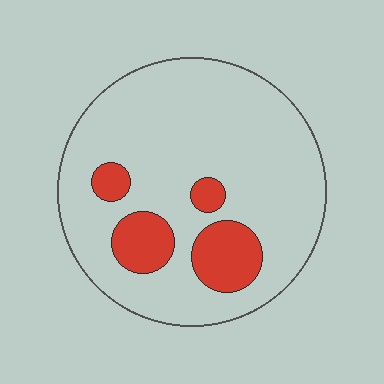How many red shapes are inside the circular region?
4.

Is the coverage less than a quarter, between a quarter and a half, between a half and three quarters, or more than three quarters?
Less than a quarter.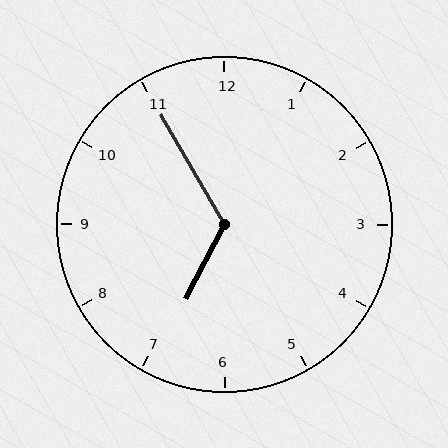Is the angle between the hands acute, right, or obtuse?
It is obtuse.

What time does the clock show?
6:55.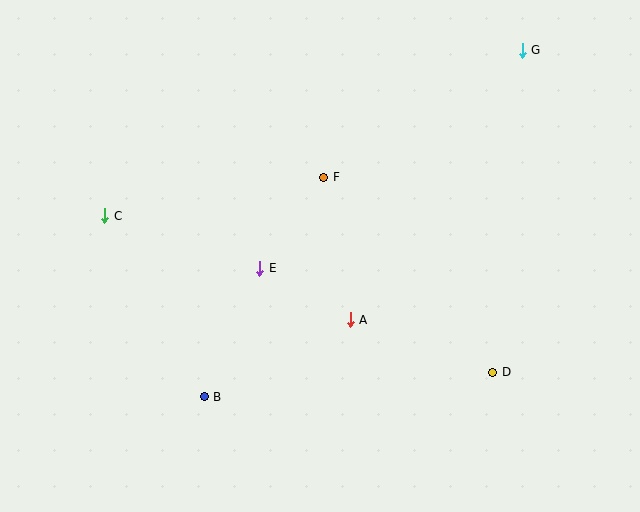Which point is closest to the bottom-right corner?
Point D is closest to the bottom-right corner.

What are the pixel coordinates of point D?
Point D is at (493, 372).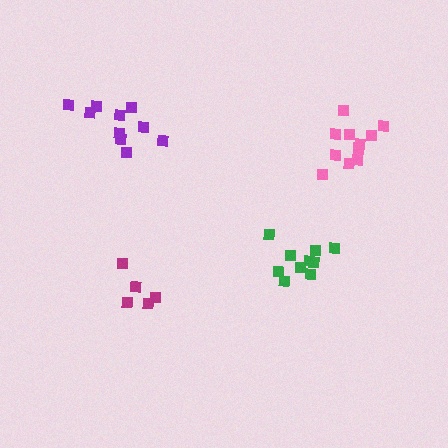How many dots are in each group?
Group 1: 10 dots, Group 2: 5 dots, Group 3: 11 dots, Group 4: 10 dots (36 total).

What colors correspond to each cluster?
The clusters are colored: green, magenta, pink, purple.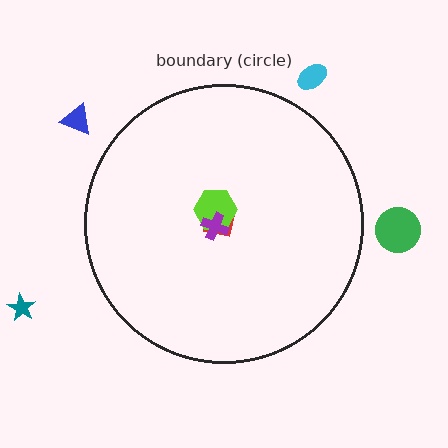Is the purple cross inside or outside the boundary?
Inside.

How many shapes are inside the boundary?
3 inside, 4 outside.